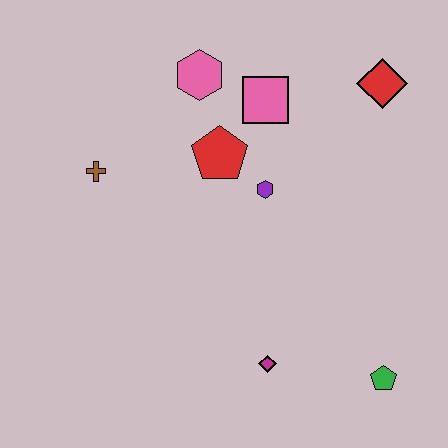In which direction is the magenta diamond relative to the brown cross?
The magenta diamond is below the brown cross.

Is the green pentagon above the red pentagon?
No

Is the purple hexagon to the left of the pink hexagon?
No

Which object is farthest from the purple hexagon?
The green pentagon is farthest from the purple hexagon.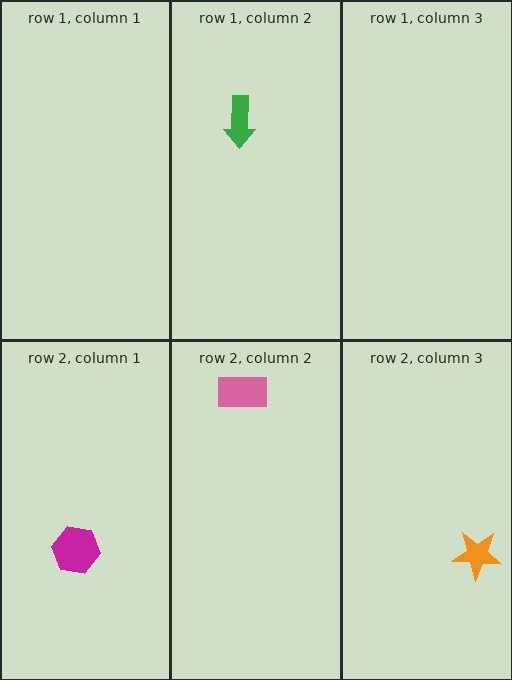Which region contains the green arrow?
The row 1, column 2 region.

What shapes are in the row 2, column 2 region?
The pink rectangle.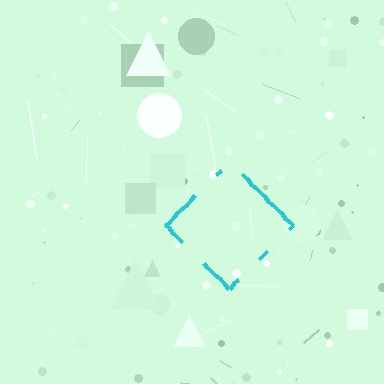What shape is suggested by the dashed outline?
The dashed outline suggests a diamond.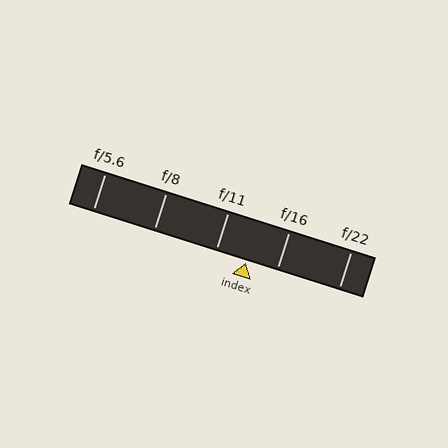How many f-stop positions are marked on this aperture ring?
There are 5 f-stop positions marked.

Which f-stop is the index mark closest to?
The index mark is closest to f/16.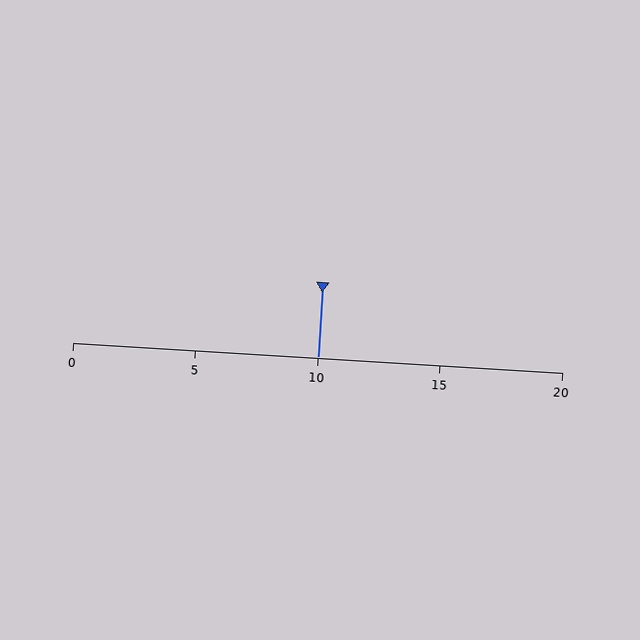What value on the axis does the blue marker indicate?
The marker indicates approximately 10.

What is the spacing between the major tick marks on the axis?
The major ticks are spaced 5 apart.